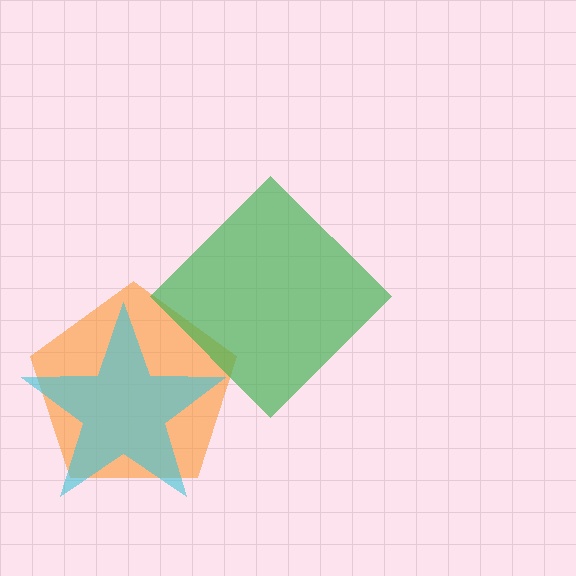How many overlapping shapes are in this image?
There are 3 overlapping shapes in the image.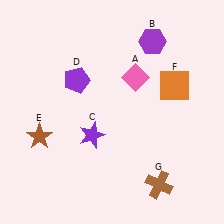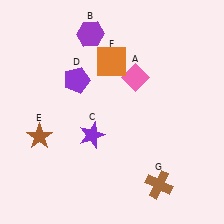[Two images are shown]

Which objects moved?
The objects that moved are: the purple hexagon (B), the orange square (F).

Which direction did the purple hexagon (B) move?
The purple hexagon (B) moved left.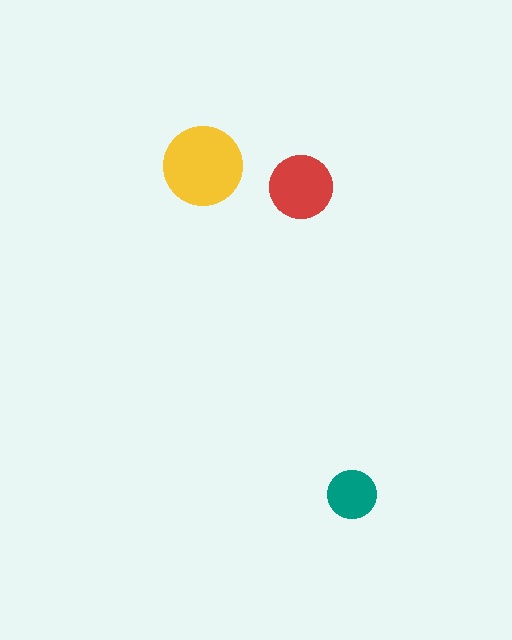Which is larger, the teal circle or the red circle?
The red one.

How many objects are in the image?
There are 3 objects in the image.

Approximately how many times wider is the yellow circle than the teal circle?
About 1.5 times wider.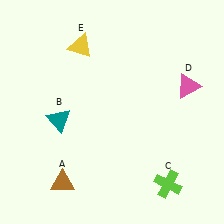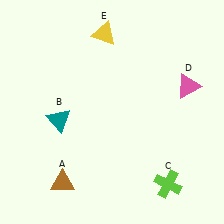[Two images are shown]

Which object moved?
The yellow triangle (E) moved right.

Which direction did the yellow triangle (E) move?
The yellow triangle (E) moved right.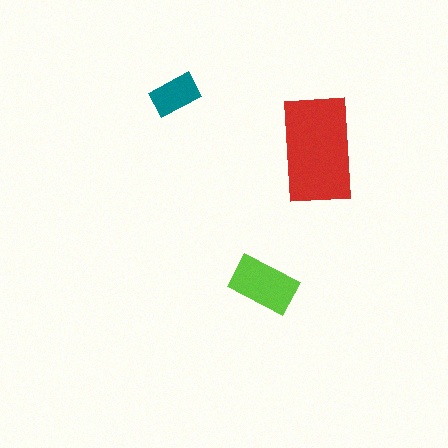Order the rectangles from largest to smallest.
the red one, the lime one, the teal one.